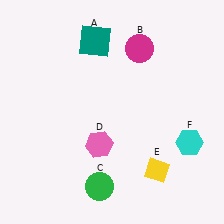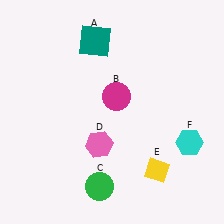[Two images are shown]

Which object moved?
The magenta circle (B) moved down.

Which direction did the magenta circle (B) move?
The magenta circle (B) moved down.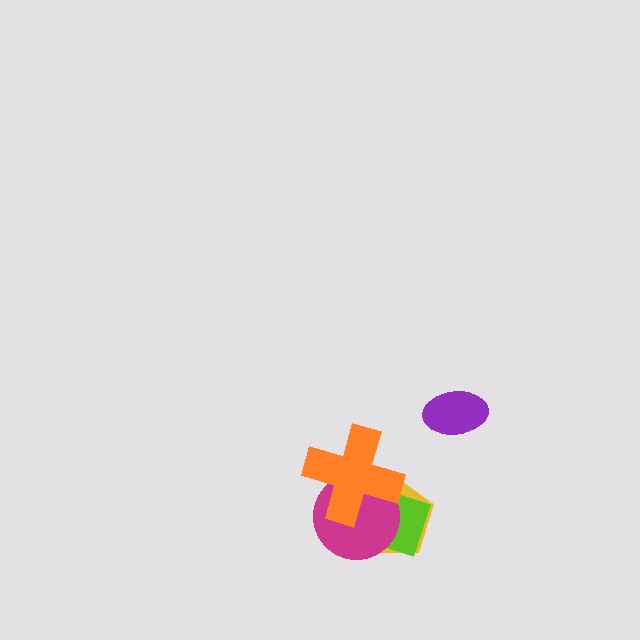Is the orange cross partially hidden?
No, no other shape covers it.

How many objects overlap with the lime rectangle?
2 objects overlap with the lime rectangle.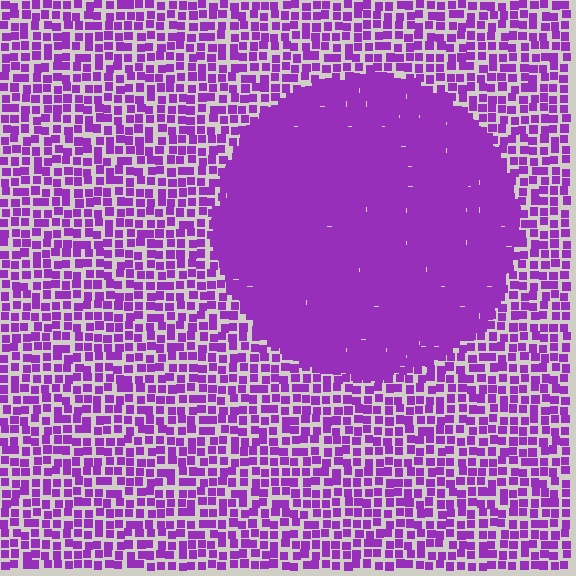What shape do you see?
I see a circle.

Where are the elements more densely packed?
The elements are more densely packed inside the circle boundary.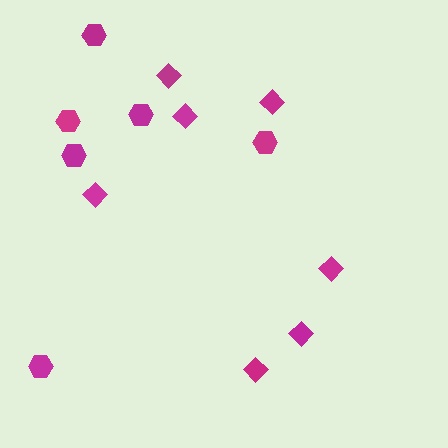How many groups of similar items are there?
There are 2 groups: one group of diamonds (7) and one group of hexagons (6).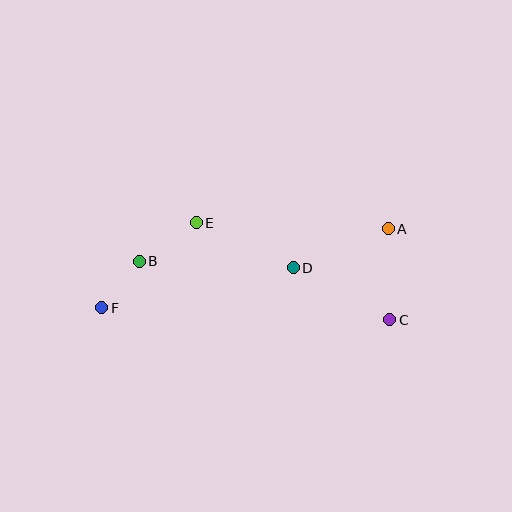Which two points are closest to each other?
Points B and F are closest to each other.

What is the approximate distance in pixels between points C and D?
The distance between C and D is approximately 109 pixels.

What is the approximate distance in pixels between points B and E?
The distance between B and E is approximately 69 pixels.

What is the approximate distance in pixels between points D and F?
The distance between D and F is approximately 196 pixels.